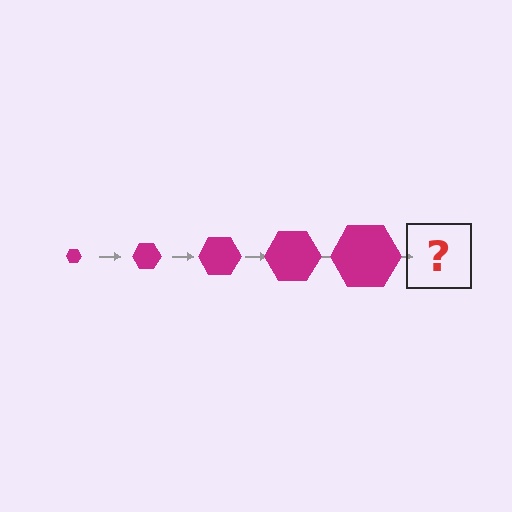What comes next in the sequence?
The next element should be a magenta hexagon, larger than the previous one.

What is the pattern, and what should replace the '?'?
The pattern is that the hexagon gets progressively larger each step. The '?' should be a magenta hexagon, larger than the previous one.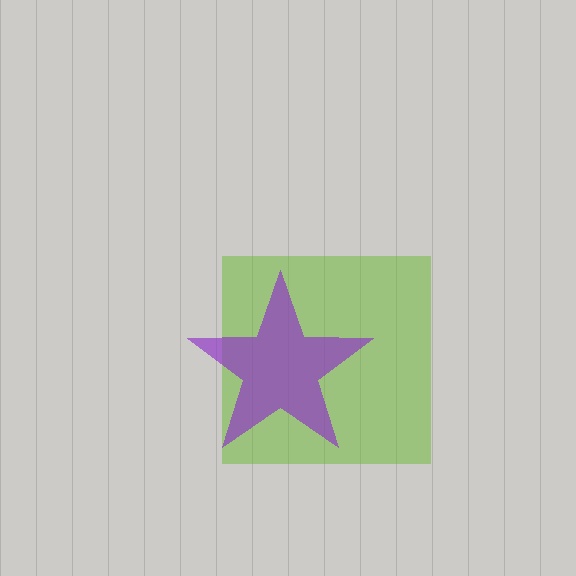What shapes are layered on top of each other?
The layered shapes are: a lime square, a purple star.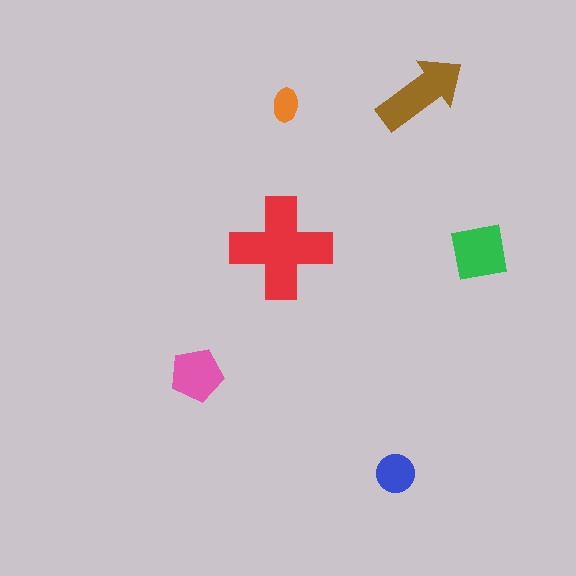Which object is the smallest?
The orange ellipse.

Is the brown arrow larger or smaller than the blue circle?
Larger.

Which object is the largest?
The red cross.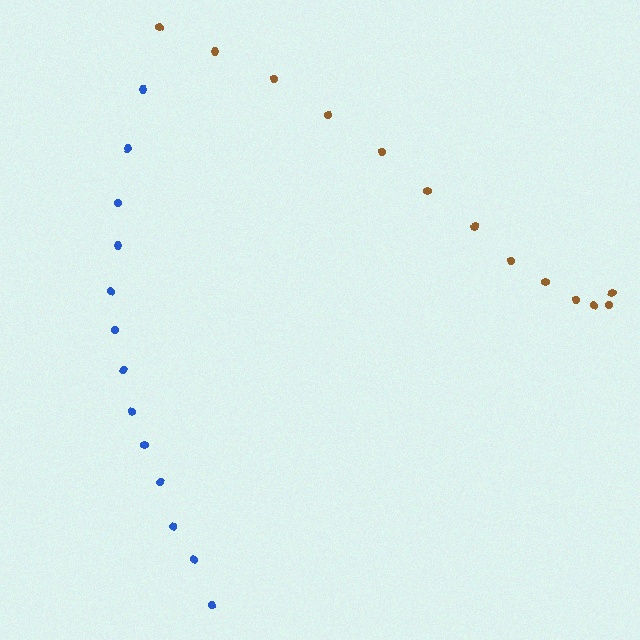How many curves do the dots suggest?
There are 2 distinct paths.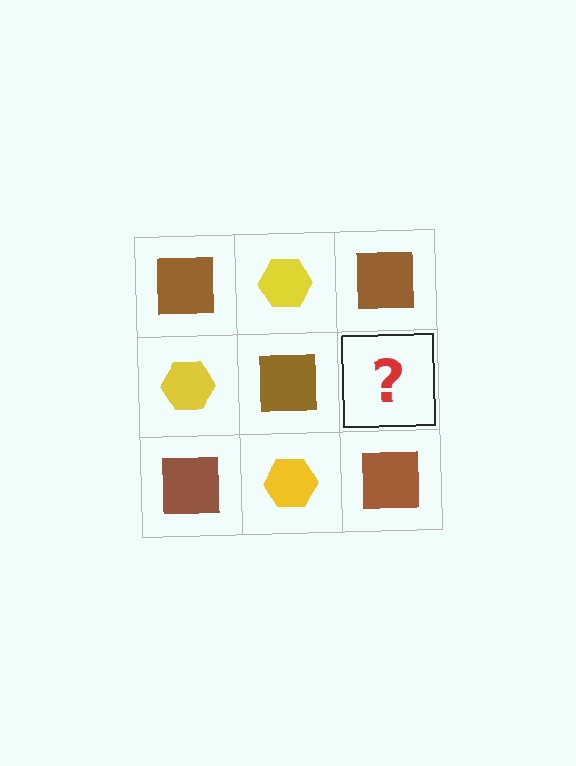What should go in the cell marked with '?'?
The missing cell should contain a yellow hexagon.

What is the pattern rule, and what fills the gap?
The rule is that it alternates brown square and yellow hexagon in a checkerboard pattern. The gap should be filled with a yellow hexagon.